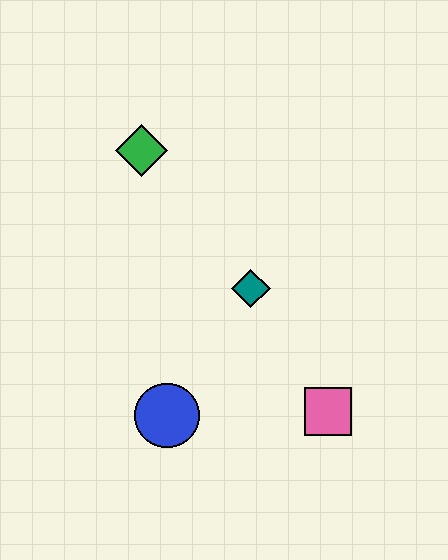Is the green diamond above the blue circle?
Yes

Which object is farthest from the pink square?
The green diamond is farthest from the pink square.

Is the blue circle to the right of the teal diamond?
No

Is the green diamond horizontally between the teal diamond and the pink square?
No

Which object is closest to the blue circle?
The teal diamond is closest to the blue circle.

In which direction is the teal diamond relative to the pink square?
The teal diamond is above the pink square.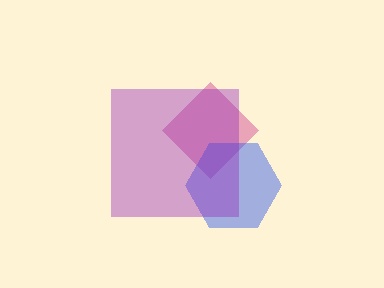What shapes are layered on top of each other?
The layered shapes are: a magenta diamond, a blue hexagon, a purple square.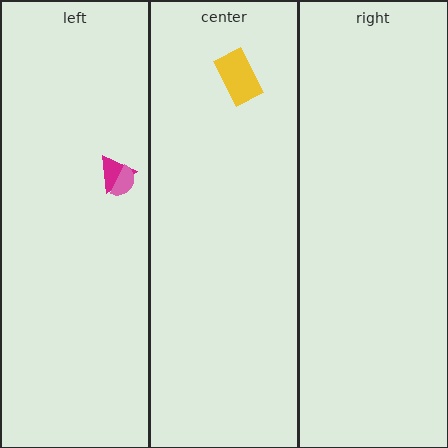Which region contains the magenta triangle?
The left region.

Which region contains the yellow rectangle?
The center region.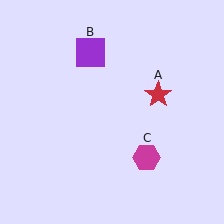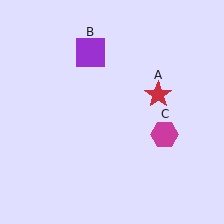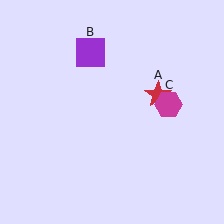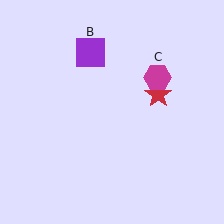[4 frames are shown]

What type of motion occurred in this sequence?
The magenta hexagon (object C) rotated counterclockwise around the center of the scene.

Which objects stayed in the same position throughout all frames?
Red star (object A) and purple square (object B) remained stationary.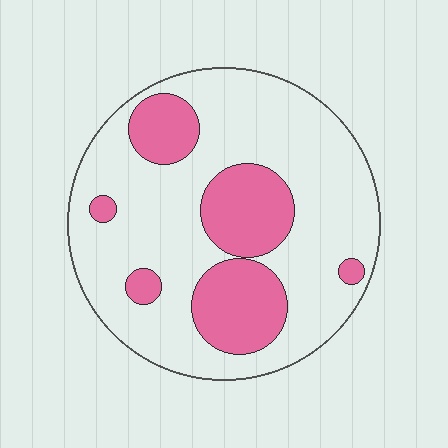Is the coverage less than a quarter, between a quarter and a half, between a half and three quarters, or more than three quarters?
Between a quarter and a half.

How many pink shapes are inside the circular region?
6.